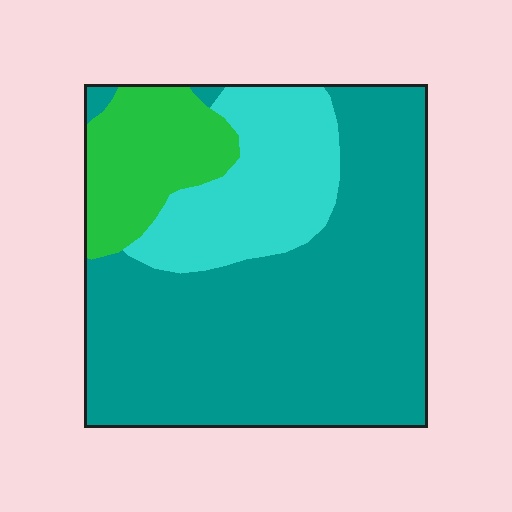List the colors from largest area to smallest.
From largest to smallest: teal, cyan, green.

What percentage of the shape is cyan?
Cyan covers about 20% of the shape.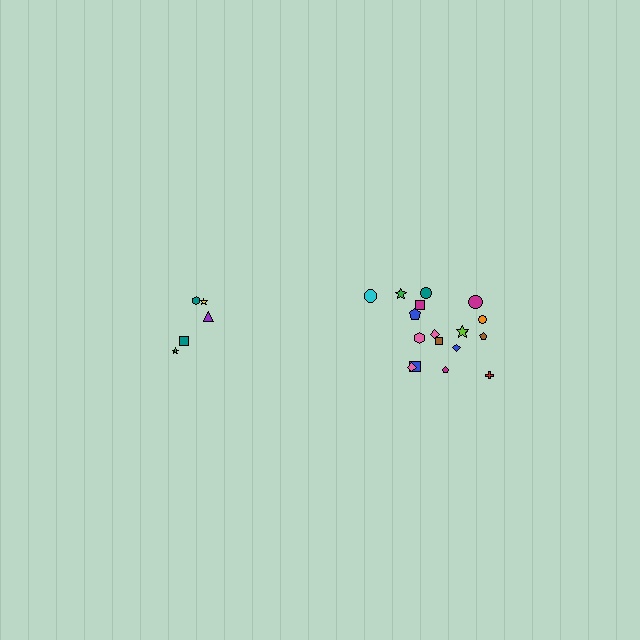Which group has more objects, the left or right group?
The right group.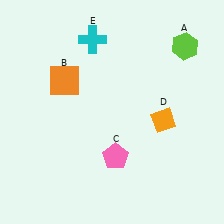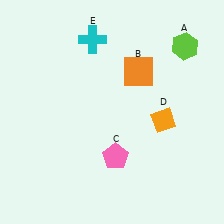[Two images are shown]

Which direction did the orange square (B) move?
The orange square (B) moved right.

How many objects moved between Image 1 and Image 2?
1 object moved between the two images.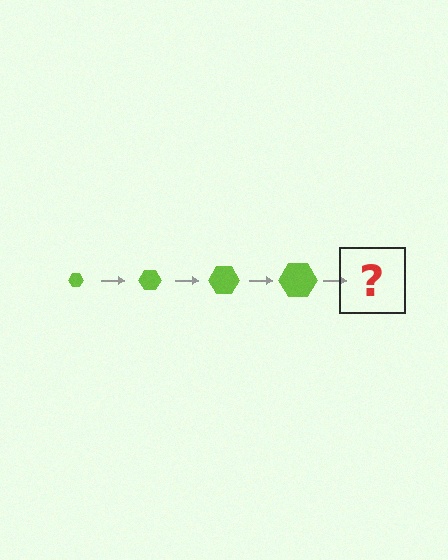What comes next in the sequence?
The next element should be a lime hexagon, larger than the previous one.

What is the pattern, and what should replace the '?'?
The pattern is that the hexagon gets progressively larger each step. The '?' should be a lime hexagon, larger than the previous one.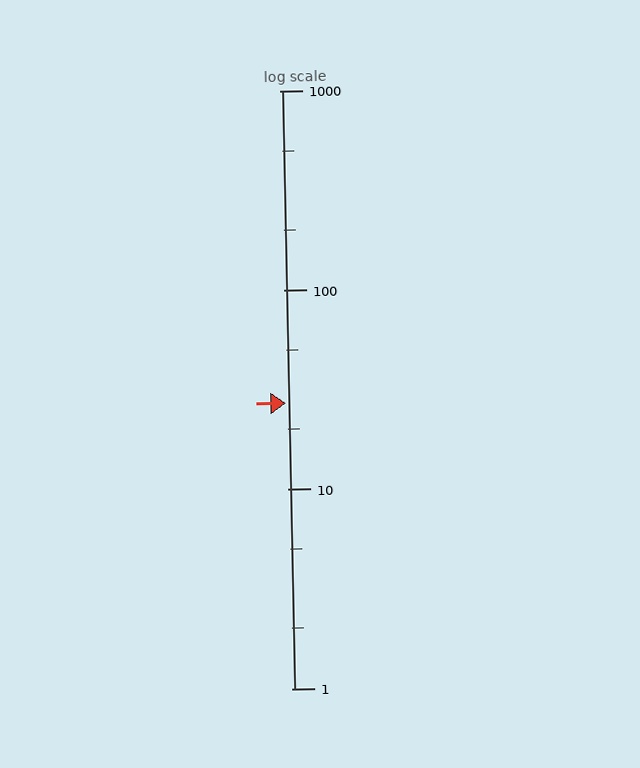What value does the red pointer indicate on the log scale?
The pointer indicates approximately 27.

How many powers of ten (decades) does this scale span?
The scale spans 3 decades, from 1 to 1000.